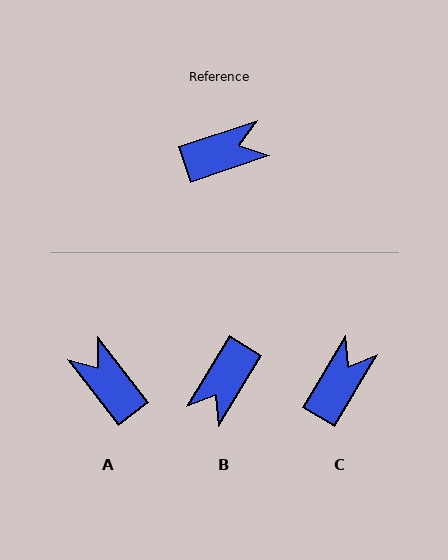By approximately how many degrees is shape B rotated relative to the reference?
Approximately 140 degrees clockwise.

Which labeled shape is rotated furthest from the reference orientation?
B, about 140 degrees away.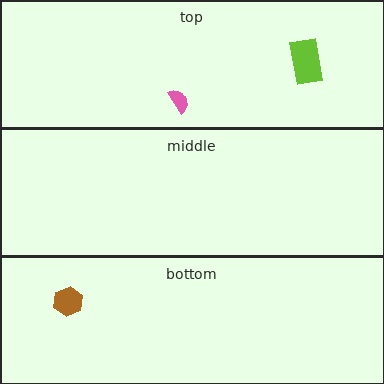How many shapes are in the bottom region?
1.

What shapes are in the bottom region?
The brown hexagon.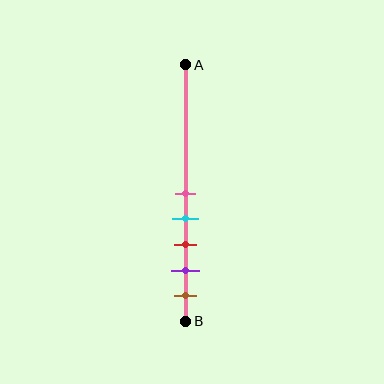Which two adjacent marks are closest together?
The pink and cyan marks are the closest adjacent pair.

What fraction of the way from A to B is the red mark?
The red mark is approximately 70% (0.7) of the way from A to B.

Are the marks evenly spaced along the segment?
Yes, the marks are approximately evenly spaced.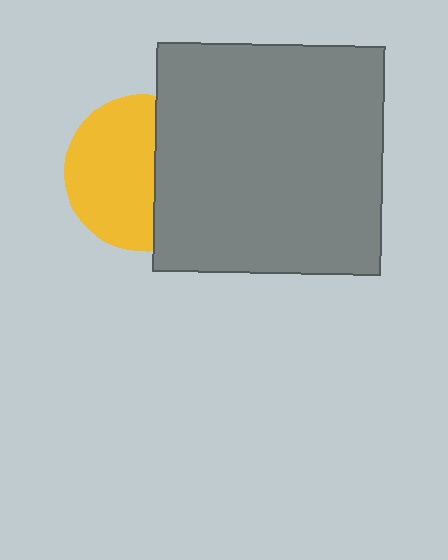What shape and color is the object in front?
The object in front is a gray square.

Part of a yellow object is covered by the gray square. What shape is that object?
It is a circle.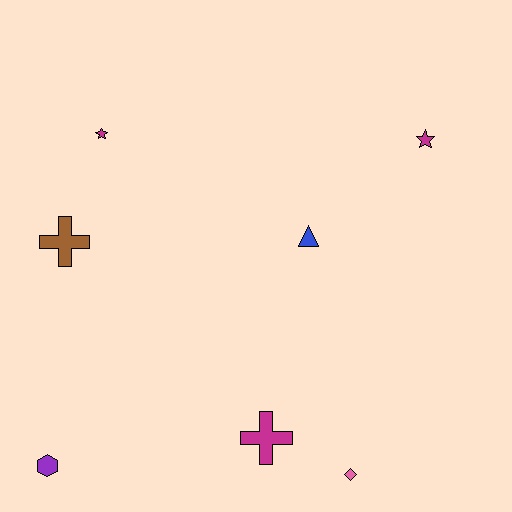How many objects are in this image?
There are 7 objects.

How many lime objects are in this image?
There are no lime objects.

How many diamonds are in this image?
There is 1 diamond.